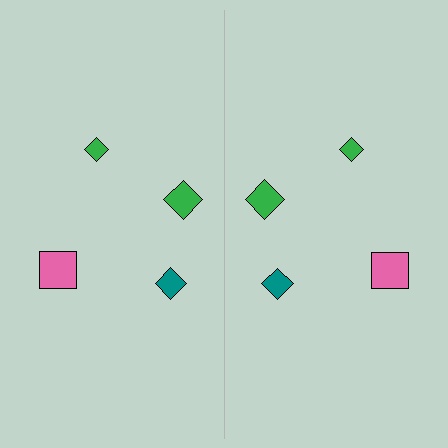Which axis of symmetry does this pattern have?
The pattern has a vertical axis of symmetry running through the center of the image.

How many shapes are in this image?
There are 8 shapes in this image.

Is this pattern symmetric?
Yes, this pattern has bilateral (reflection) symmetry.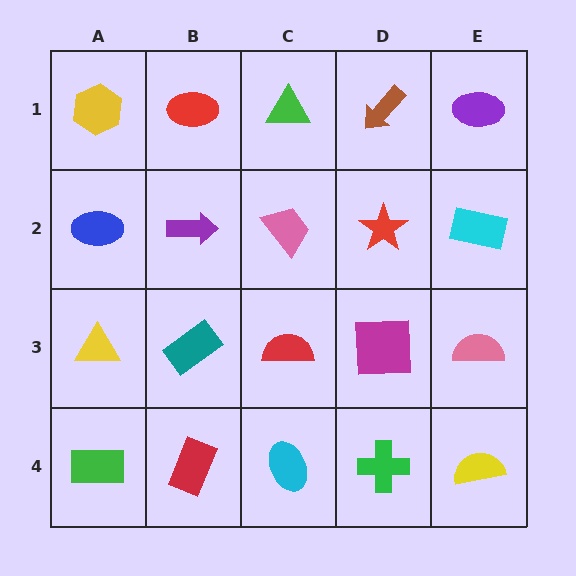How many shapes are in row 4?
5 shapes.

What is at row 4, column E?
A yellow semicircle.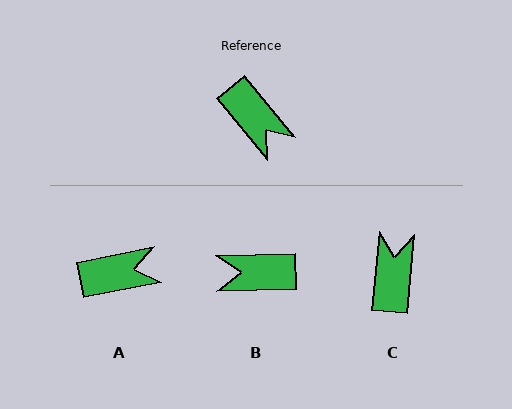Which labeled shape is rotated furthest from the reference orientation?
C, about 135 degrees away.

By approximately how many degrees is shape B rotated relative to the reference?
Approximately 129 degrees clockwise.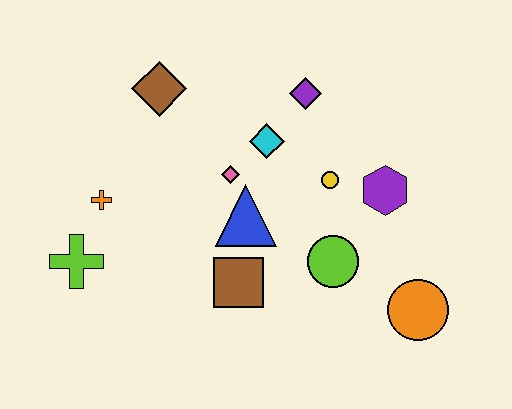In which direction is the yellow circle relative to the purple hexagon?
The yellow circle is to the left of the purple hexagon.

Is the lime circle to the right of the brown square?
Yes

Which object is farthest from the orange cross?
The orange circle is farthest from the orange cross.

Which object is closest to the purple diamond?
The cyan diamond is closest to the purple diamond.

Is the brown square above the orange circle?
Yes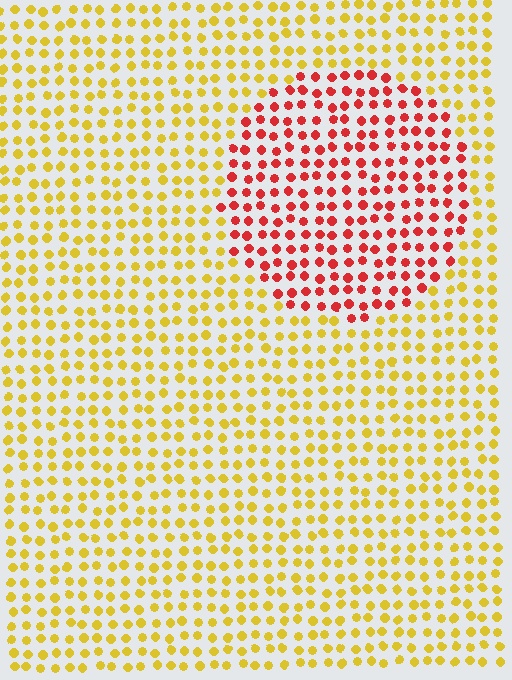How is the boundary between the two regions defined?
The boundary is defined purely by a slight shift in hue (about 54 degrees). Spacing, size, and orientation are identical on both sides.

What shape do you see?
I see a circle.